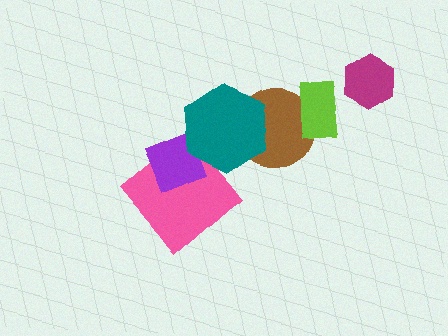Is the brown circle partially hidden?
Yes, it is partially covered by another shape.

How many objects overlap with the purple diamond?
2 objects overlap with the purple diamond.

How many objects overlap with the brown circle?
2 objects overlap with the brown circle.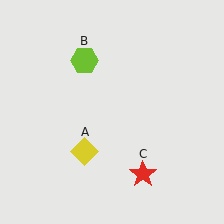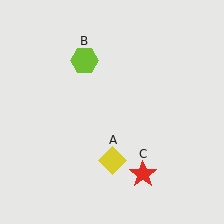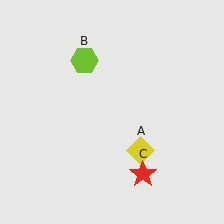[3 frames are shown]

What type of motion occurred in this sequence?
The yellow diamond (object A) rotated counterclockwise around the center of the scene.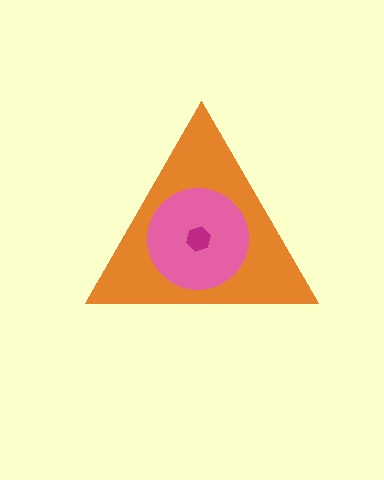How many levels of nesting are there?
3.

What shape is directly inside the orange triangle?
The pink circle.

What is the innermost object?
The magenta hexagon.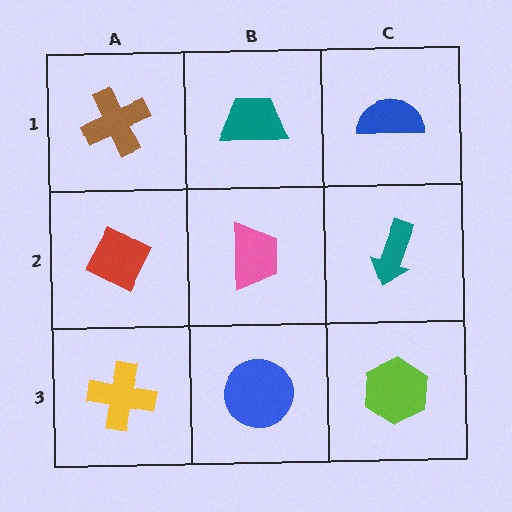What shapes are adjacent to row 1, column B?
A pink trapezoid (row 2, column B), a brown cross (row 1, column A), a blue semicircle (row 1, column C).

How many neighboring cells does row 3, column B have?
3.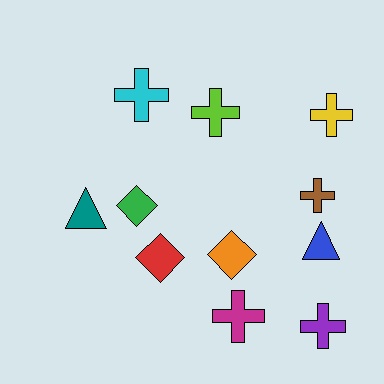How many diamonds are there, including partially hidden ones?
There are 3 diamonds.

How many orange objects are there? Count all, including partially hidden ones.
There is 1 orange object.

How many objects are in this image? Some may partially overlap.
There are 11 objects.